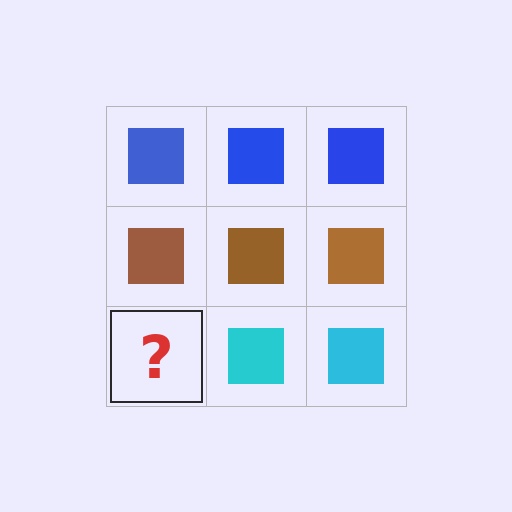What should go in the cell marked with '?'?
The missing cell should contain a cyan square.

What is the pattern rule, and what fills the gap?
The rule is that each row has a consistent color. The gap should be filled with a cyan square.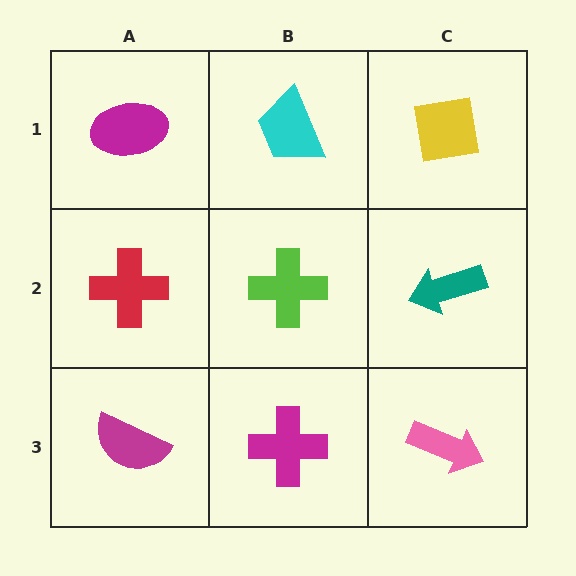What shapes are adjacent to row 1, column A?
A red cross (row 2, column A), a cyan trapezoid (row 1, column B).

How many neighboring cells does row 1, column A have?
2.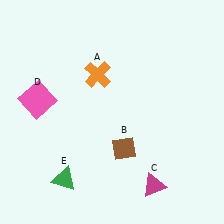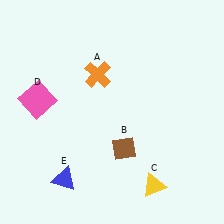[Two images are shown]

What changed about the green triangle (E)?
In Image 1, E is green. In Image 2, it changed to blue.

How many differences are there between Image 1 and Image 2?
There are 2 differences between the two images.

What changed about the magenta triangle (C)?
In Image 1, C is magenta. In Image 2, it changed to yellow.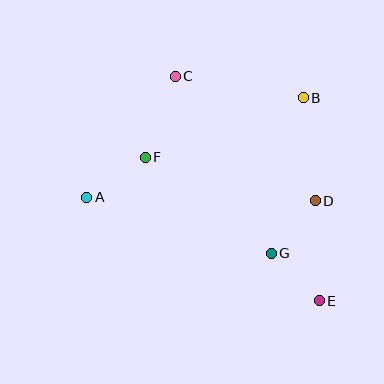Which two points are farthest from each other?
Points C and E are farthest from each other.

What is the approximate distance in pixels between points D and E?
The distance between D and E is approximately 100 pixels.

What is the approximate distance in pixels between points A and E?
The distance between A and E is approximately 254 pixels.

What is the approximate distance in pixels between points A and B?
The distance between A and B is approximately 238 pixels.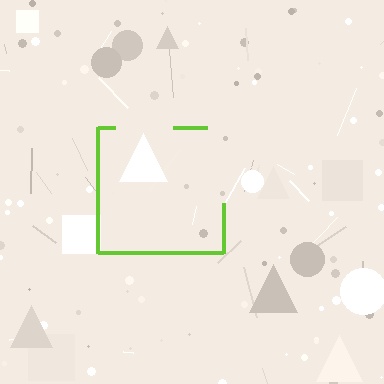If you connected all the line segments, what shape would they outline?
They would outline a square.